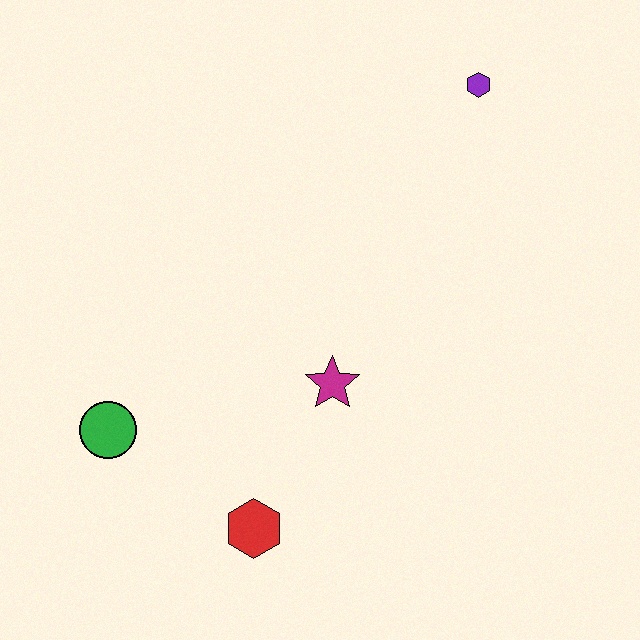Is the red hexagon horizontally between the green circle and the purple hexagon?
Yes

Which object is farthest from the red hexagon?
The purple hexagon is farthest from the red hexagon.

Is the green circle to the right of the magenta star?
No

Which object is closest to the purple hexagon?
The magenta star is closest to the purple hexagon.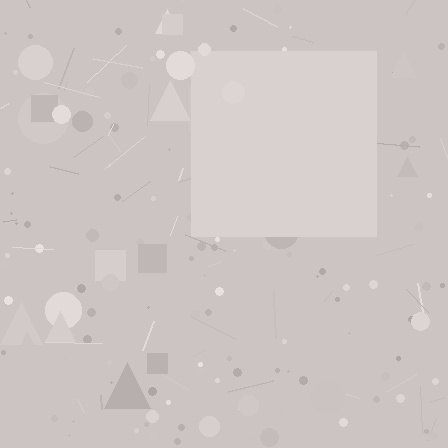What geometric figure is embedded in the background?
A square is embedded in the background.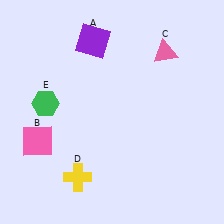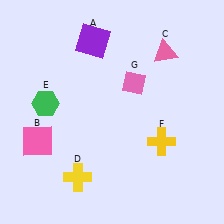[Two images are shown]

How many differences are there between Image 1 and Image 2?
There are 2 differences between the two images.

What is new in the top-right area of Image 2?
A pink diamond (G) was added in the top-right area of Image 2.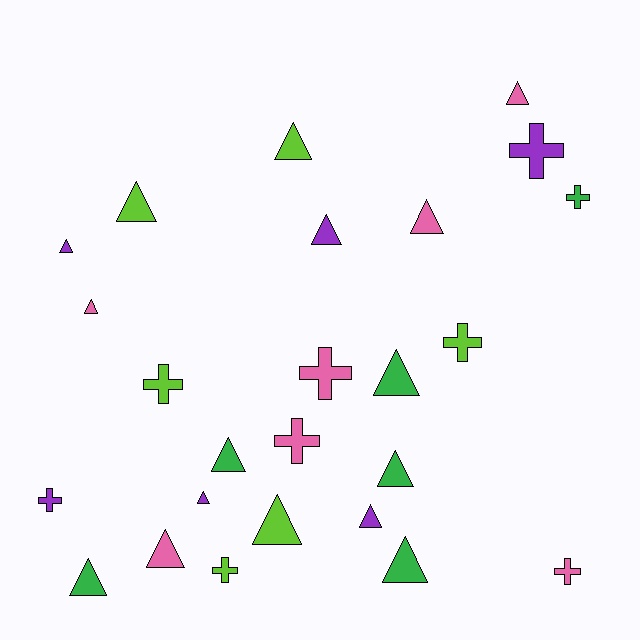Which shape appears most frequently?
Triangle, with 16 objects.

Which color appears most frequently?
Pink, with 7 objects.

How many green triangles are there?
There are 5 green triangles.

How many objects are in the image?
There are 25 objects.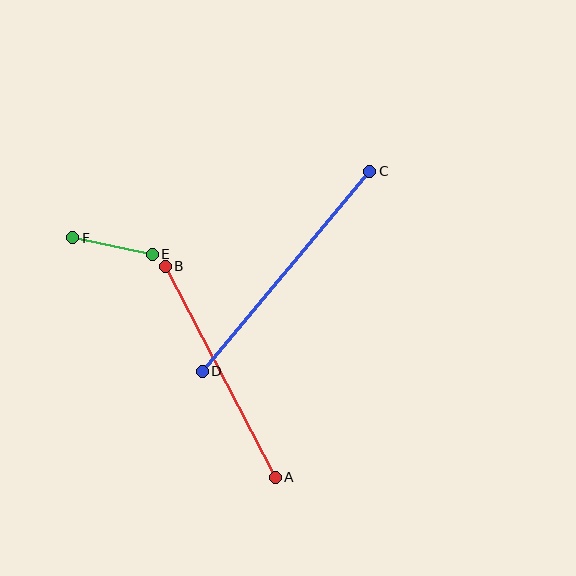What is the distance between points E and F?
The distance is approximately 81 pixels.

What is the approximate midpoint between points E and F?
The midpoint is at approximately (112, 246) pixels.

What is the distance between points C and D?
The distance is approximately 261 pixels.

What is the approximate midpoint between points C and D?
The midpoint is at approximately (286, 271) pixels.